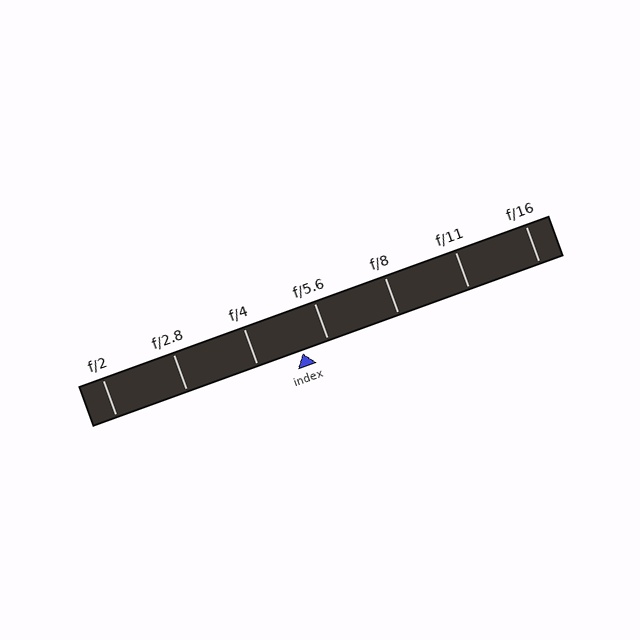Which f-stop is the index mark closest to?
The index mark is closest to f/5.6.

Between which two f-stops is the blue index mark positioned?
The index mark is between f/4 and f/5.6.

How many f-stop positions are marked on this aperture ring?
There are 7 f-stop positions marked.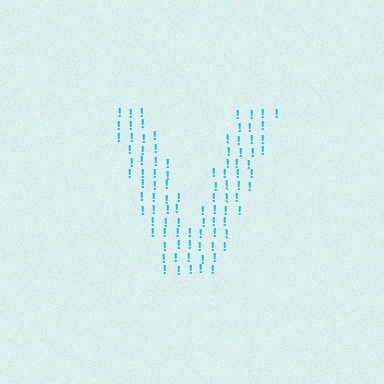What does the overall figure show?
The overall figure shows the letter V.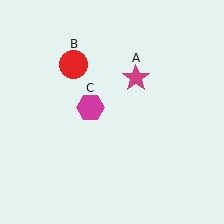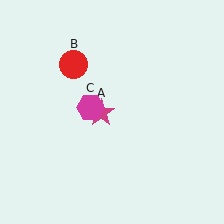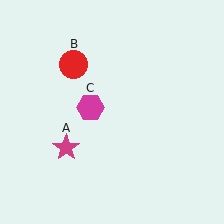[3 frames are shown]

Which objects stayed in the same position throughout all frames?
Red circle (object B) and magenta hexagon (object C) remained stationary.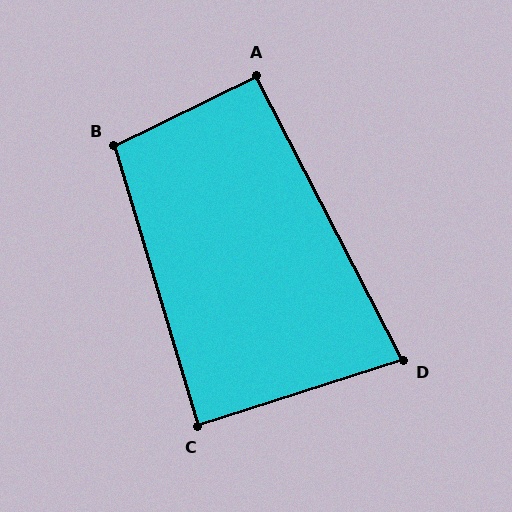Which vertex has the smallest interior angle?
D, at approximately 81 degrees.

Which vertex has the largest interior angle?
B, at approximately 99 degrees.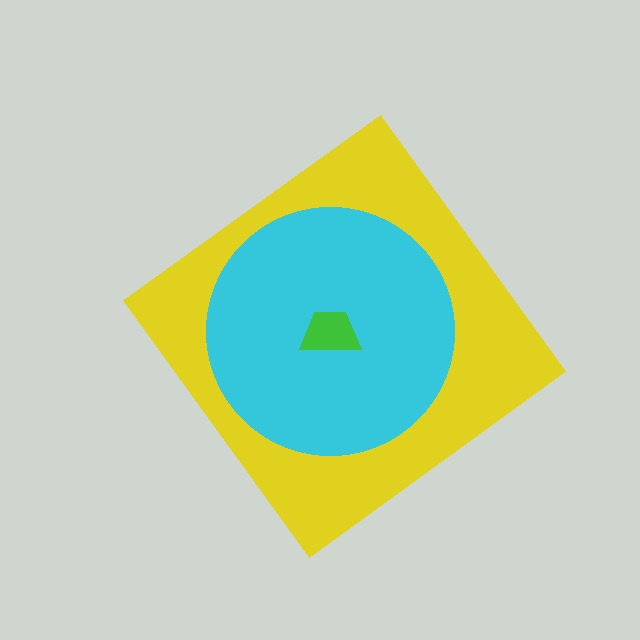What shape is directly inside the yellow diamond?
The cyan circle.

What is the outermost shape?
The yellow diamond.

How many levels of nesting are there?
3.